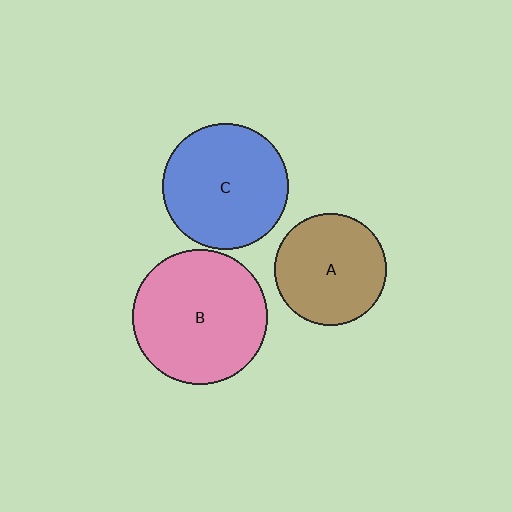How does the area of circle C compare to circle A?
Approximately 1.3 times.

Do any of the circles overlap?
No, none of the circles overlap.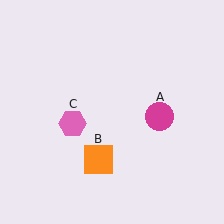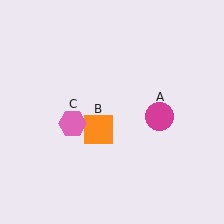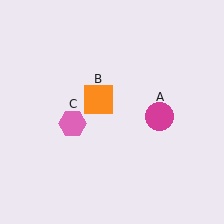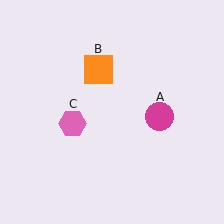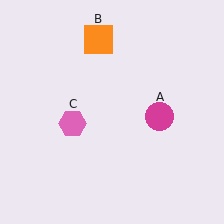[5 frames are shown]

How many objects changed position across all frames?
1 object changed position: orange square (object B).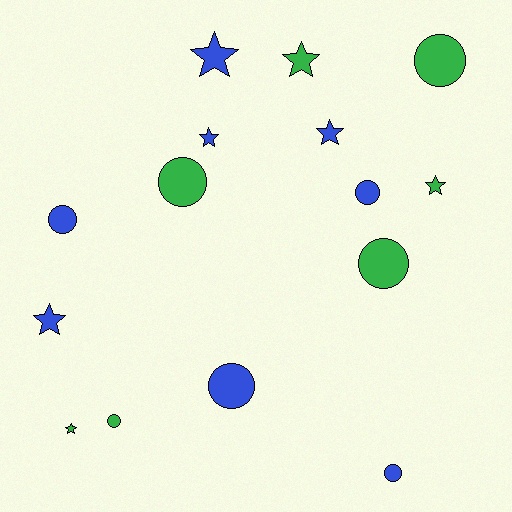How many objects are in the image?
There are 15 objects.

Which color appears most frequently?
Blue, with 8 objects.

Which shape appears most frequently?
Circle, with 8 objects.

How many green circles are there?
There are 4 green circles.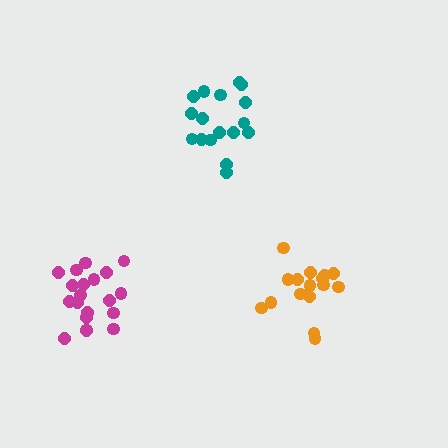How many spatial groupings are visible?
There are 3 spatial groupings.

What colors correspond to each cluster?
The clusters are colored: magenta, orange, teal.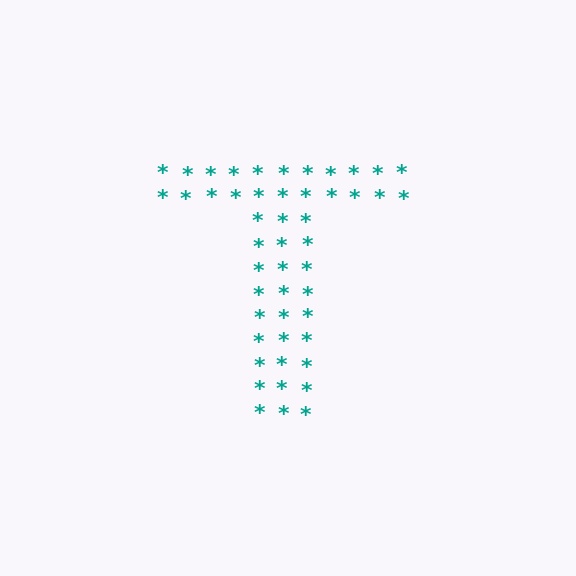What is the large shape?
The large shape is the letter T.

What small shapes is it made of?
It is made of small asterisks.